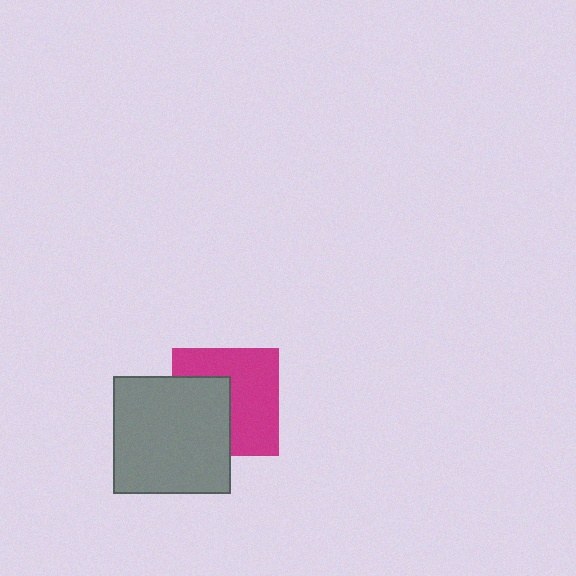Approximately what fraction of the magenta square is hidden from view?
Roughly 41% of the magenta square is hidden behind the gray square.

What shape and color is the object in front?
The object in front is a gray square.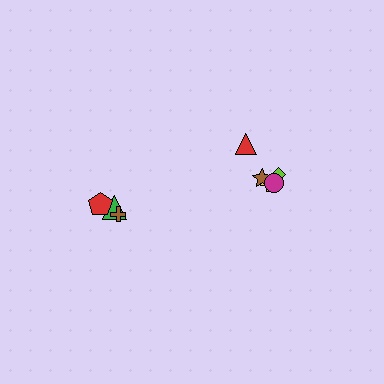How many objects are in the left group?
There are 3 objects.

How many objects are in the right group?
There are 5 objects.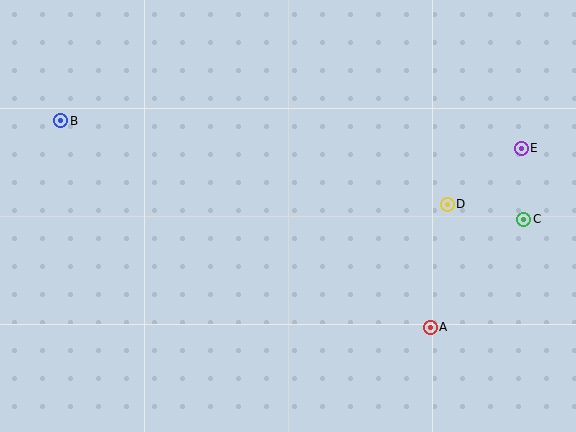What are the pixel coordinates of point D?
Point D is at (447, 204).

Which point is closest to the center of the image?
Point D at (447, 204) is closest to the center.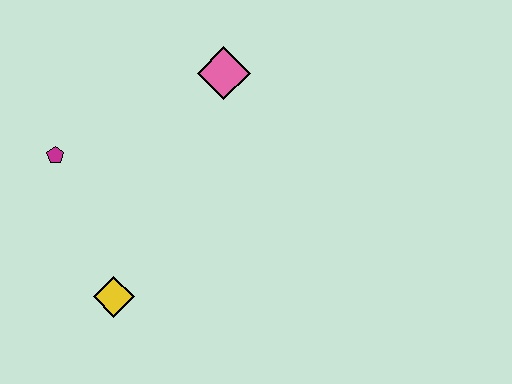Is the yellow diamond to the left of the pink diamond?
Yes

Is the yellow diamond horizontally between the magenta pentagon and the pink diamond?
Yes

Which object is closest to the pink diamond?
The magenta pentagon is closest to the pink diamond.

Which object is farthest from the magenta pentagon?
The pink diamond is farthest from the magenta pentagon.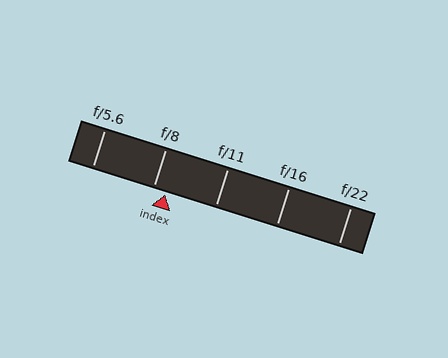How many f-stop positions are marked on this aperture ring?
There are 5 f-stop positions marked.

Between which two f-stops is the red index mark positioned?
The index mark is between f/8 and f/11.